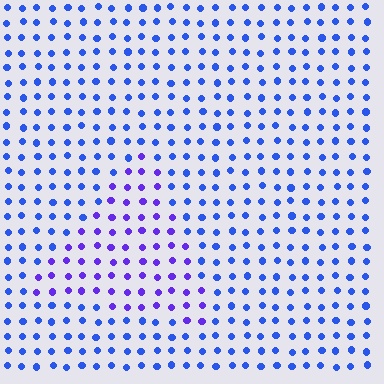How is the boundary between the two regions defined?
The boundary is defined purely by a slight shift in hue (about 33 degrees). Spacing, size, and orientation are identical on both sides.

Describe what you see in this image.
The image is filled with small blue elements in a uniform arrangement. A triangle-shaped region is visible where the elements are tinted to a slightly different hue, forming a subtle color boundary.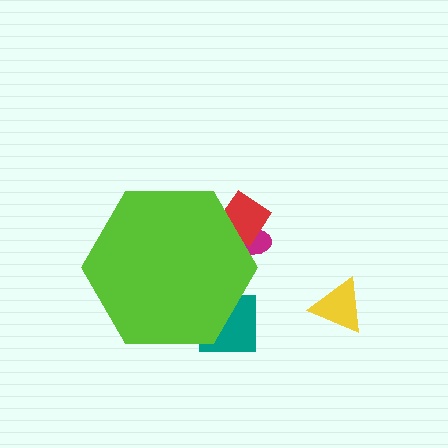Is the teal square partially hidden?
Yes, the teal square is partially hidden behind the lime hexagon.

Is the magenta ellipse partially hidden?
Yes, the magenta ellipse is partially hidden behind the lime hexagon.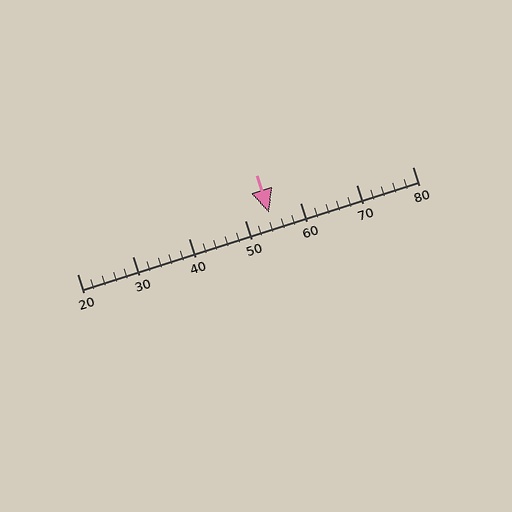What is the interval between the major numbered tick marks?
The major tick marks are spaced 10 units apart.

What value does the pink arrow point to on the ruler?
The pink arrow points to approximately 54.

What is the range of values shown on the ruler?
The ruler shows values from 20 to 80.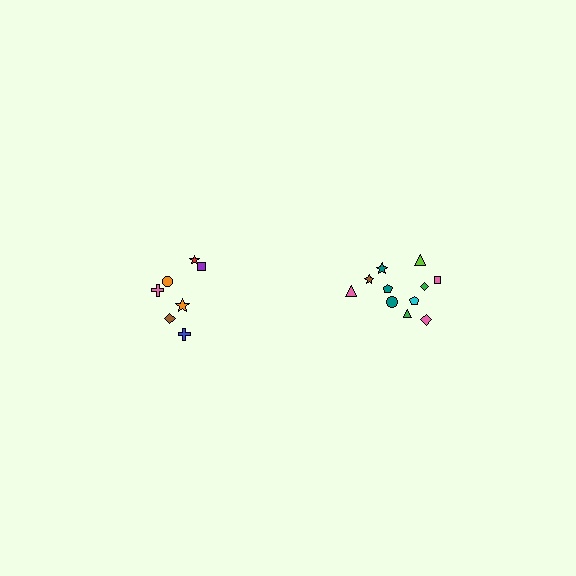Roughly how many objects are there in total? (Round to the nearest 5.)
Roughly 20 objects in total.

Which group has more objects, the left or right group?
The right group.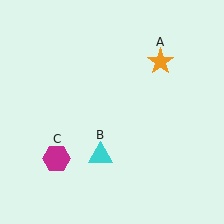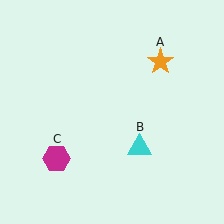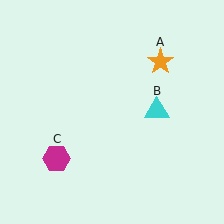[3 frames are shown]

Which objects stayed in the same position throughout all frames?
Orange star (object A) and magenta hexagon (object C) remained stationary.